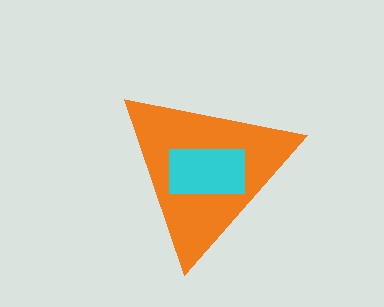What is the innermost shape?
The cyan rectangle.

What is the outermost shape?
The orange triangle.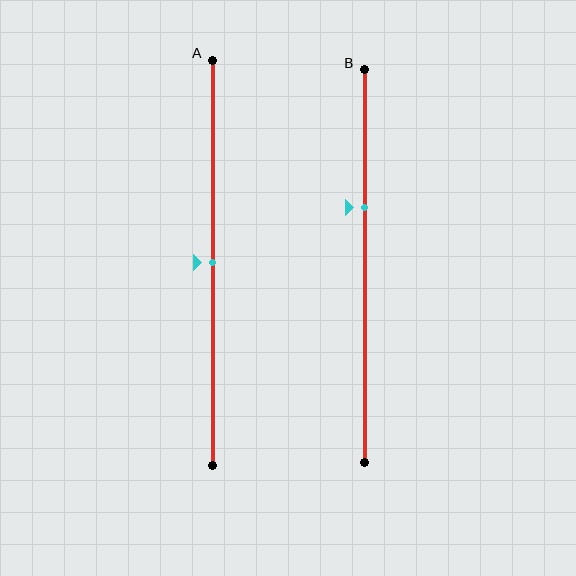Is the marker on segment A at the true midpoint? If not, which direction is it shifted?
Yes, the marker on segment A is at the true midpoint.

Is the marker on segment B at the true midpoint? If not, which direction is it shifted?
No, the marker on segment B is shifted upward by about 15% of the segment length.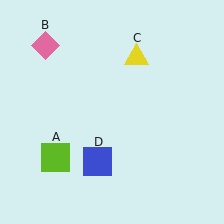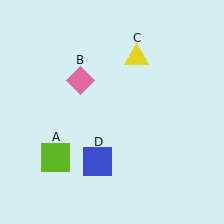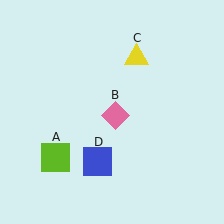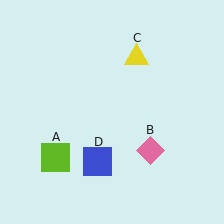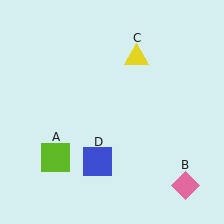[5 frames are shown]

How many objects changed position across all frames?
1 object changed position: pink diamond (object B).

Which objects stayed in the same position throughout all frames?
Lime square (object A) and yellow triangle (object C) and blue square (object D) remained stationary.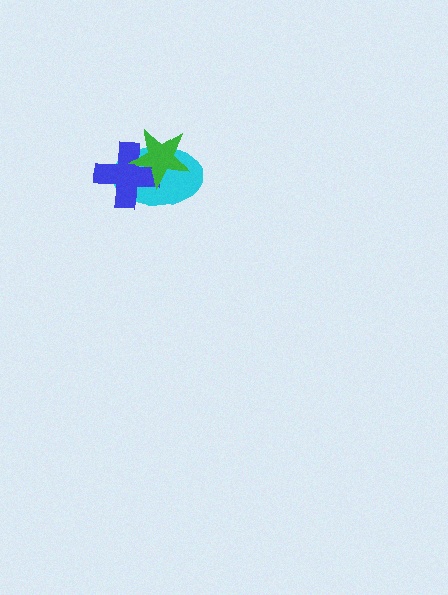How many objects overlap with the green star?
2 objects overlap with the green star.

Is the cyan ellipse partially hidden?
Yes, it is partially covered by another shape.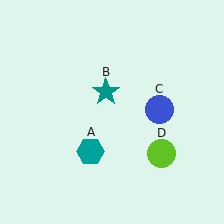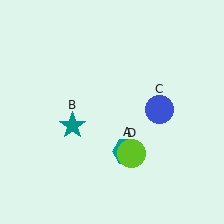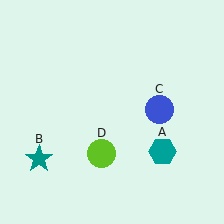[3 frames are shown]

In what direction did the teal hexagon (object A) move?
The teal hexagon (object A) moved right.